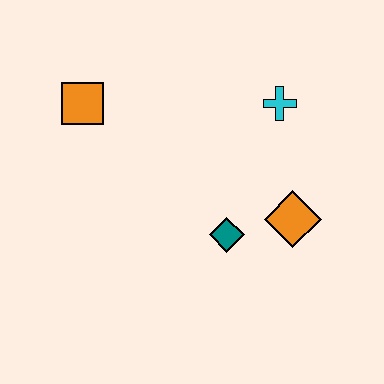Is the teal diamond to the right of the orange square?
Yes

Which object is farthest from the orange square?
The orange diamond is farthest from the orange square.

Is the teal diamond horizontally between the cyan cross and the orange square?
Yes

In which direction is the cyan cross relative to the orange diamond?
The cyan cross is above the orange diamond.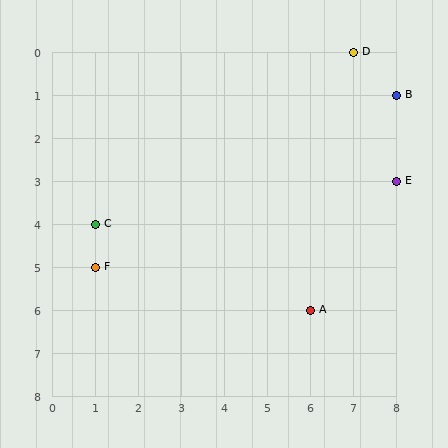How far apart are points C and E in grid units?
Points C and E are 7 columns and 1 row apart (about 7.1 grid units diagonally).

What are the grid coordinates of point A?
Point A is at grid coordinates (6, 6).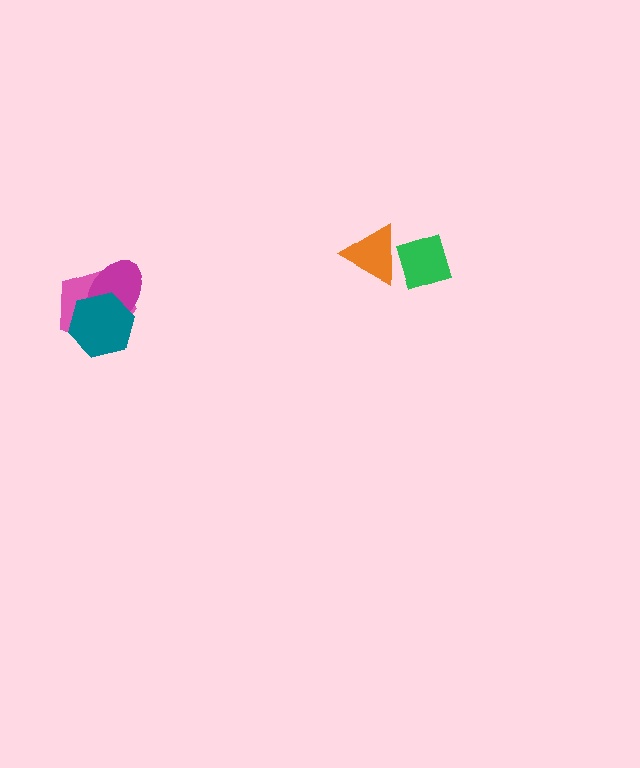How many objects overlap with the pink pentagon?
2 objects overlap with the pink pentagon.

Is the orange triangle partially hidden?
Yes, it is partially covered by another shape.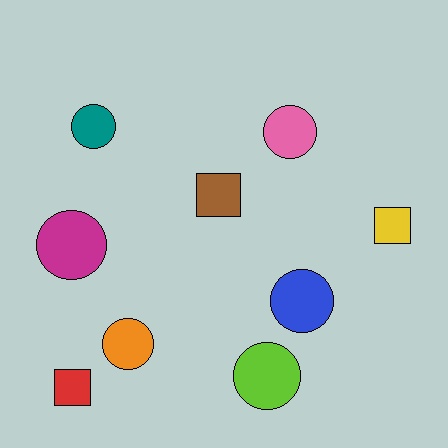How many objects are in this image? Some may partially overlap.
There are 9 objects.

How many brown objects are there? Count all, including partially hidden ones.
There is 1 brown object.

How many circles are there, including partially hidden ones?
There are 6 circles.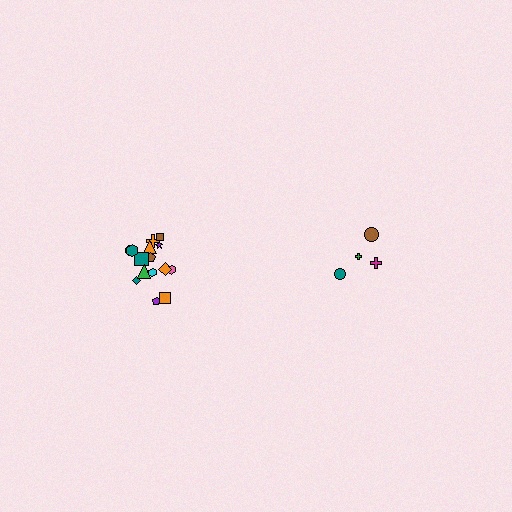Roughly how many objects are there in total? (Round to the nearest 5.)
Roughly 20 objects in total.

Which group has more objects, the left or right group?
The left group.